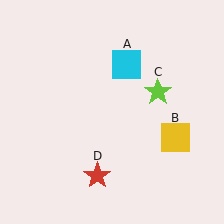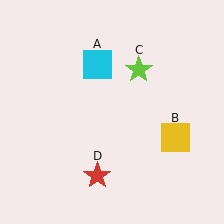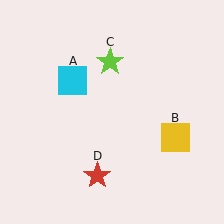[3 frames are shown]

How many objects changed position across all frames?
2 objects changed position: cyan square (object A), lime star (object C).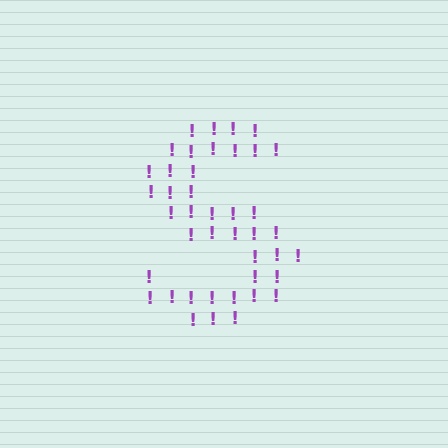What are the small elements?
The small elements are exclamation marks.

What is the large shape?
The large shape is the letter S.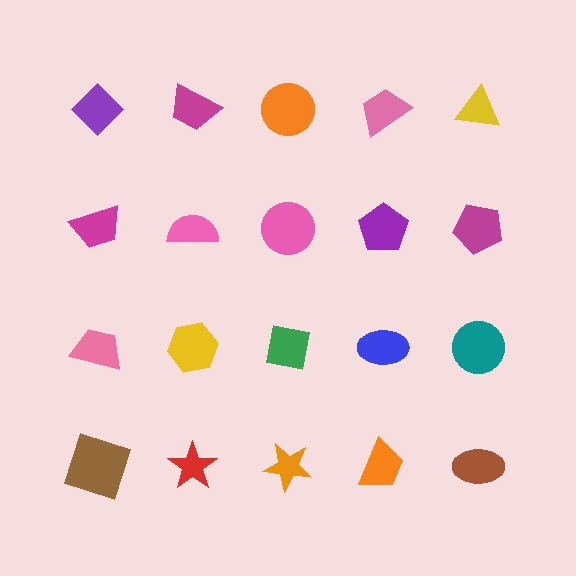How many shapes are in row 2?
5 shapes.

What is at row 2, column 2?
A pink semicircle.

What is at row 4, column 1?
A brown square.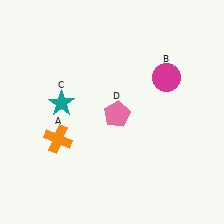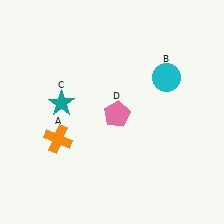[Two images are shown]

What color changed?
The circle (B) changed from magenta in Image 1 to cyan in Image 2.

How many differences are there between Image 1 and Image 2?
There is 1 difference between the two images.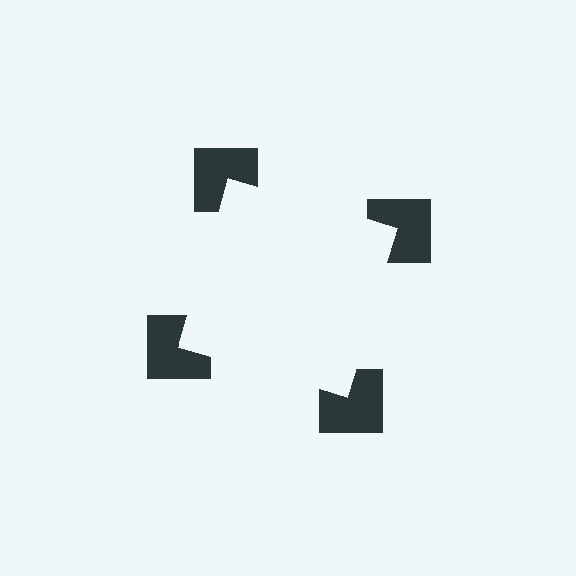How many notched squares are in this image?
There are 4 — one at each vertex of the illusory square.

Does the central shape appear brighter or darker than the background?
It typically appears slightly brighter than the background, even though no actual brightness change is drawn.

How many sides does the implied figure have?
4 sides.